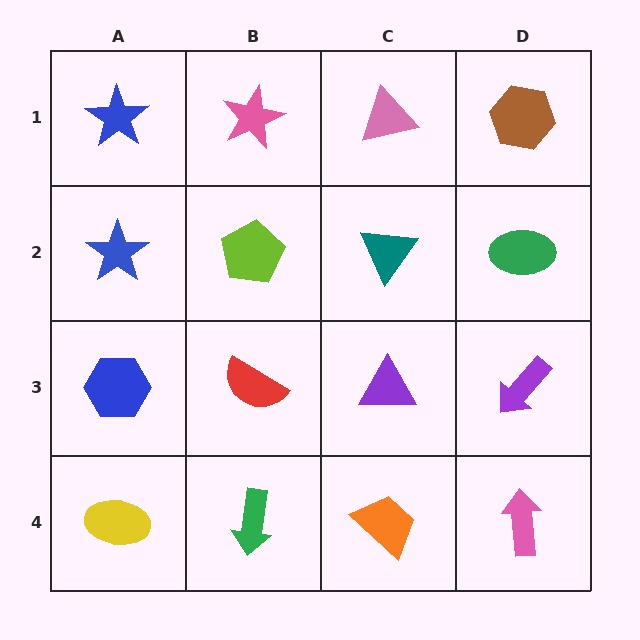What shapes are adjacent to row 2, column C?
A pink triangle (row 1, column C), a purple triangle (row 3, column C), a lime pentagon (row 2, column B), a green ellipse (row 2, column D).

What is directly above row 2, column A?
A blue star.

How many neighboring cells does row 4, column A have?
2.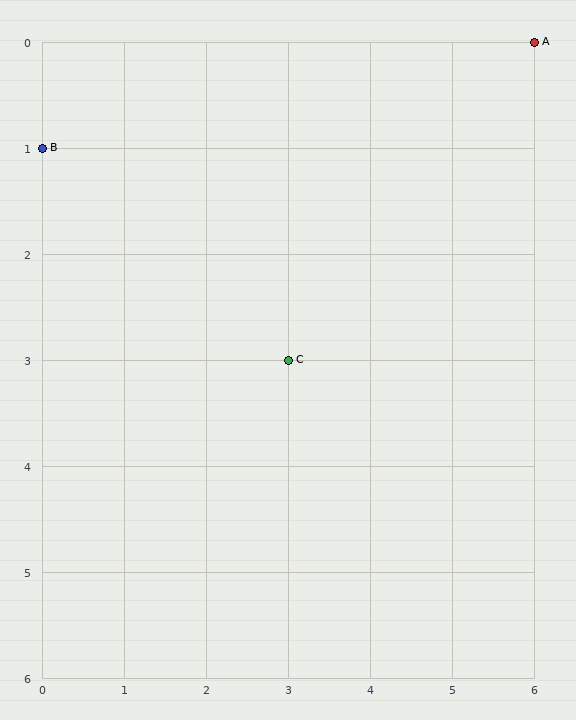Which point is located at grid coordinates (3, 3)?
Point C is at (3, 3).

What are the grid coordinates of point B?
Point B is at grid coordinates (0, 1).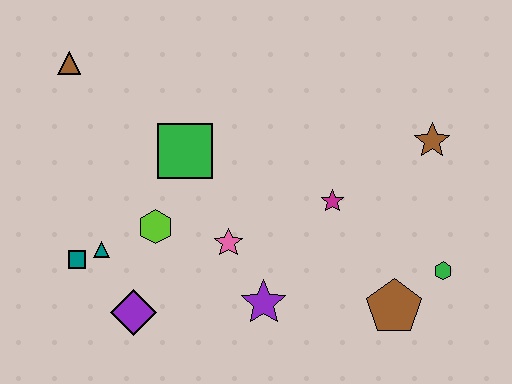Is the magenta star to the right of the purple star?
Yes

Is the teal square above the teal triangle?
No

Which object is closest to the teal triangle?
The teal square is closest to the teal triangle.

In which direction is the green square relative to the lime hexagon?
The green square is above the lime hexagon.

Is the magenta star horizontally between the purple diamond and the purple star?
No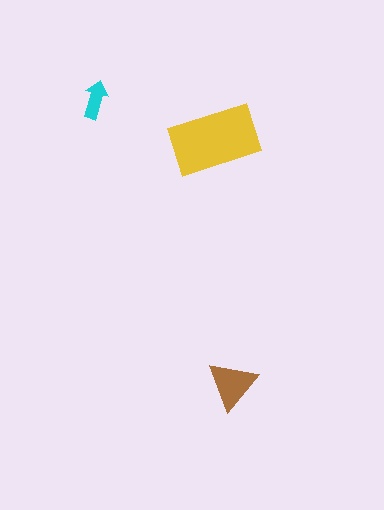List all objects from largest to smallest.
The yellow rectangle, the brown triangle, the cyan arrow.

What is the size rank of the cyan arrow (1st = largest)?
3rd.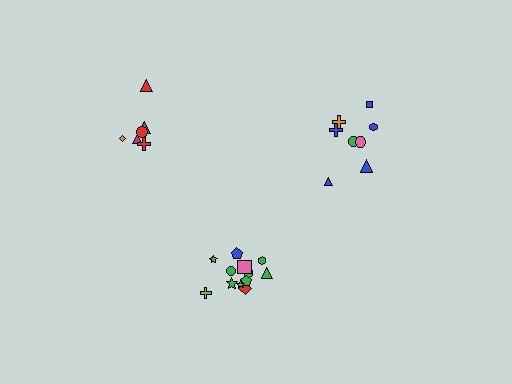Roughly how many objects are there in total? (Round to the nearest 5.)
Roughly 25 objects in total.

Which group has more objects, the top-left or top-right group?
The top-right group.